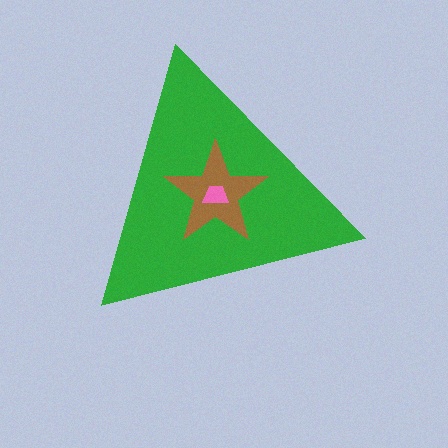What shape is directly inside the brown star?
The pink trapezoid.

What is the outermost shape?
The green triangle.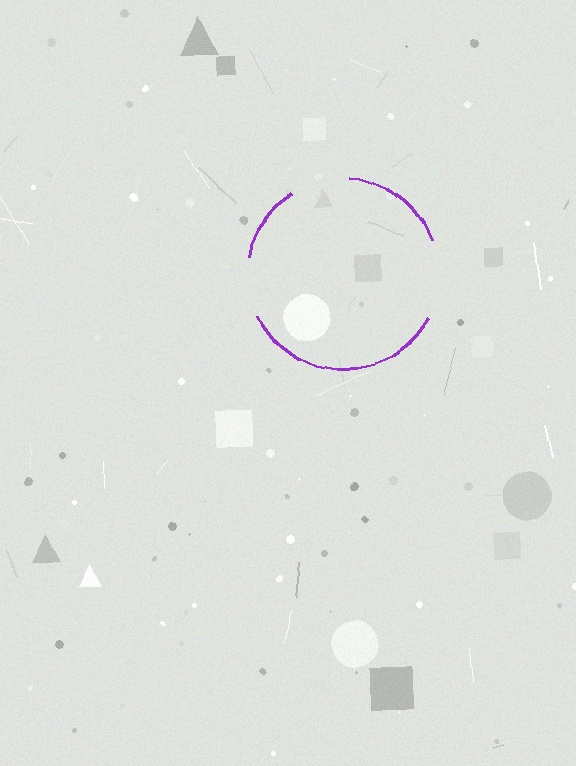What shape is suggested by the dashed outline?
The dashed outline suggests a circle.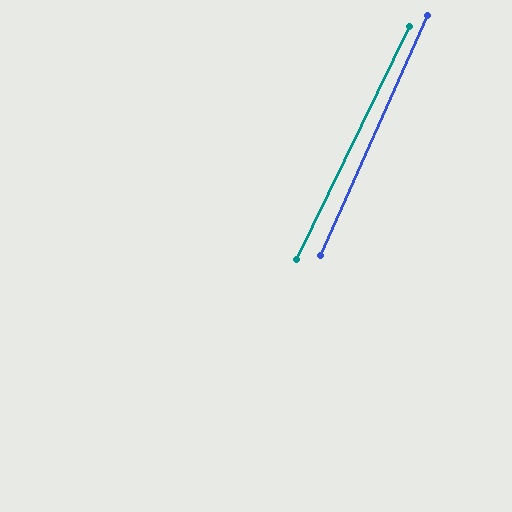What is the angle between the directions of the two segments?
Approximately 2 degrees.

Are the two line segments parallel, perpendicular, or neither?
Parallel — their directions differ by only 1.9°.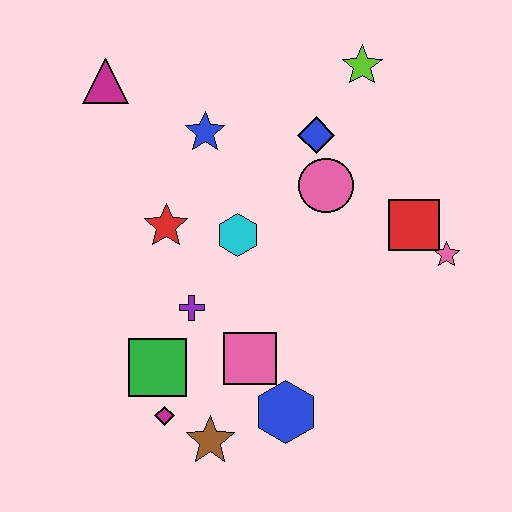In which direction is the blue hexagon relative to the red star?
The blue hexagon is below the red star.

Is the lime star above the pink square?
Yes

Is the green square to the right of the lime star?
No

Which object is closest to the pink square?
The blue hexagon is closest to the pink square.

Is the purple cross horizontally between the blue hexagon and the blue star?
No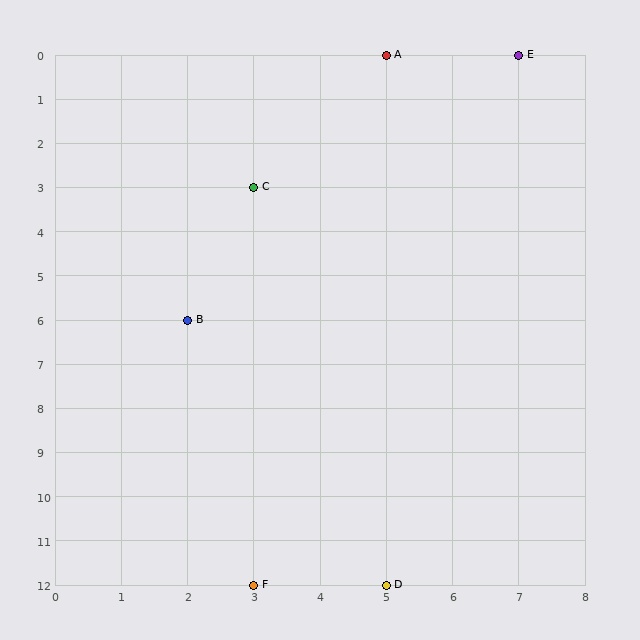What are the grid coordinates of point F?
Point F is at grid coordinates (3, 12).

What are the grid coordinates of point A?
Point A is at grid coordinates (5, 0).